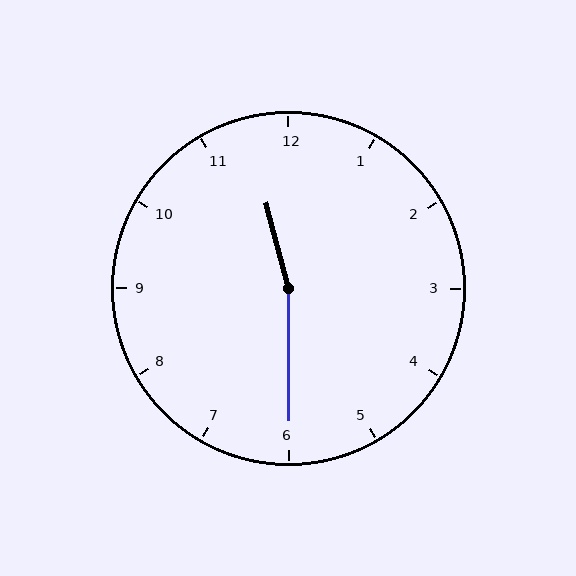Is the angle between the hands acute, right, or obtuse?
It is obtuse.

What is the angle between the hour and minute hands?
Approximately 165 degrees.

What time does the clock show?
11:30.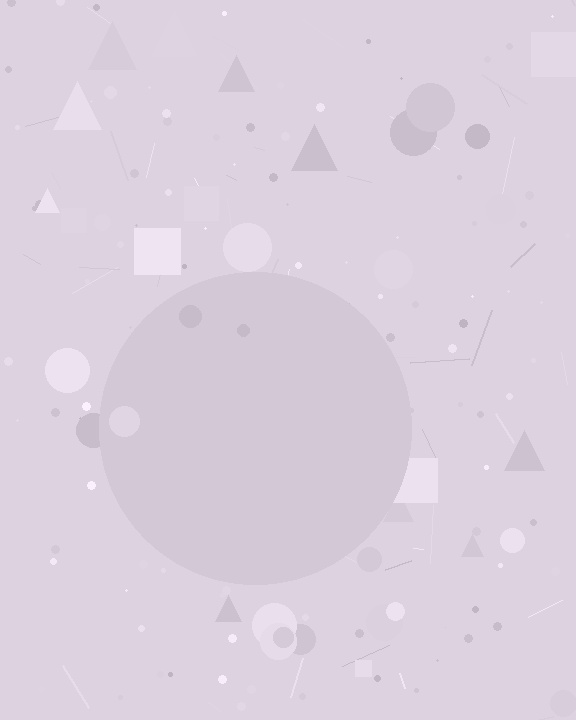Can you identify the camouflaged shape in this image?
The camouflaged shape is a circle.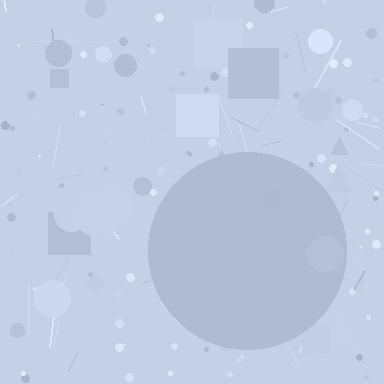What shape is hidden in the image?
A circle is hidden in the image.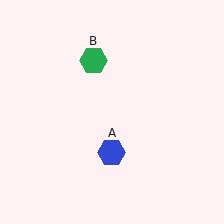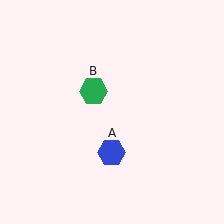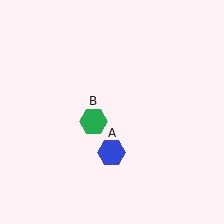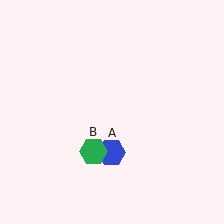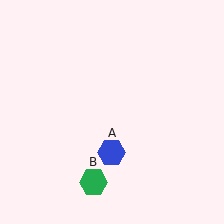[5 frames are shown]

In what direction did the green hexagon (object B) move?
The green hexagon (object B) moved down.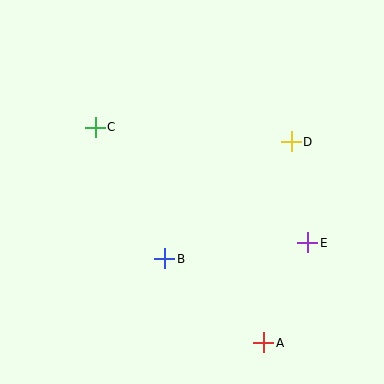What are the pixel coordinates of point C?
Point C is at (95, 127).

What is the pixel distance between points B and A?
The distance between B and A is 130 pixels.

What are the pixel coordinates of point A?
Point A is at (264, 343).